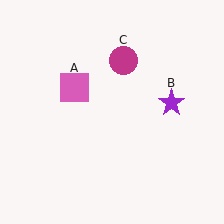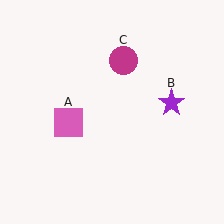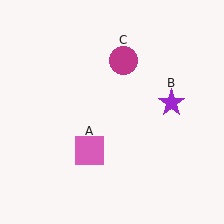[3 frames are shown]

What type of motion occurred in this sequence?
The pink square (object A) rotated counterclockwise around the center of the scene.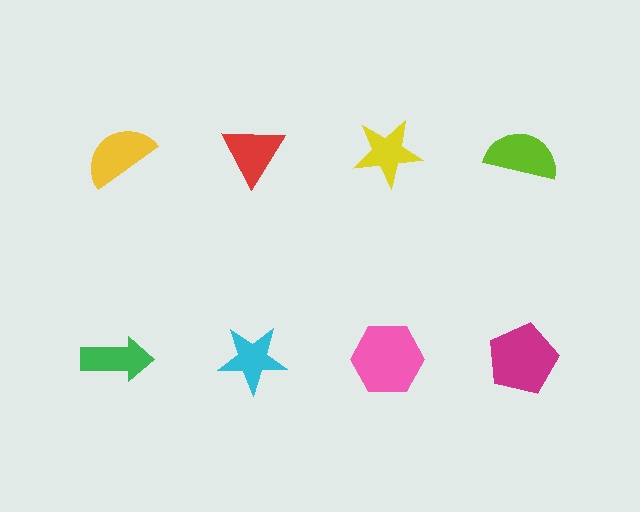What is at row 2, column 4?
A magenta pentagon.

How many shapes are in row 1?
4 shapes.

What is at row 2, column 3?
A pink hexagon.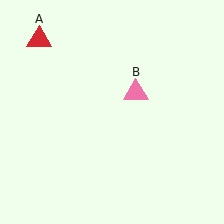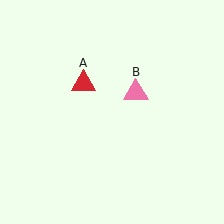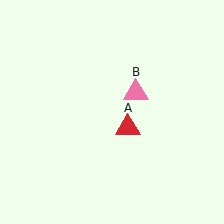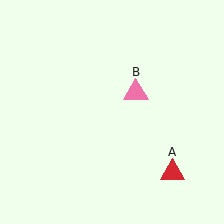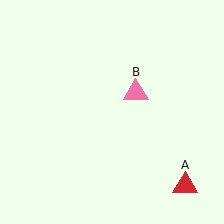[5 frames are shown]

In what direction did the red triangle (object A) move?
The red triangle (object A) moved down and to the right.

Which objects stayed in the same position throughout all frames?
Pink triangle (object B) remained stationary.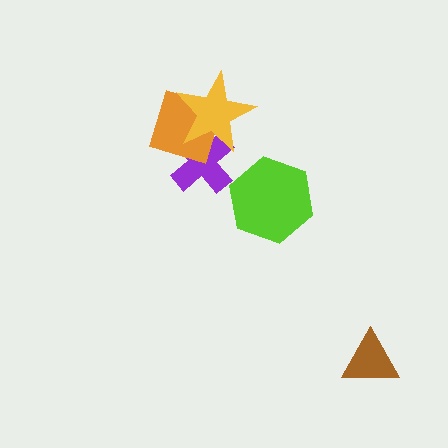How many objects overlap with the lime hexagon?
0 objects overlap with the lime hexagon.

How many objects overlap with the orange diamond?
2 objects overlap with the orange diamond.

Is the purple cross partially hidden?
Yes, it is partially covered by another shape.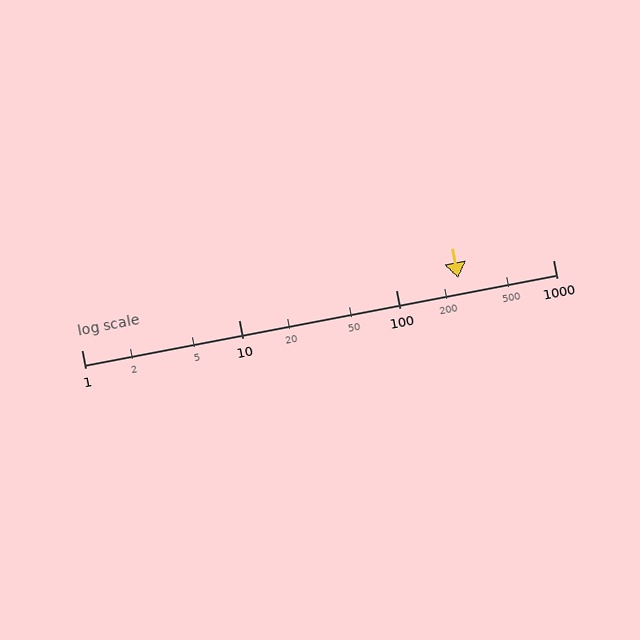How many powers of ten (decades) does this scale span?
The scale spans 3 decades, from 1 to 1000.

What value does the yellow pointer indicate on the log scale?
The pointer indicates approximately 250.